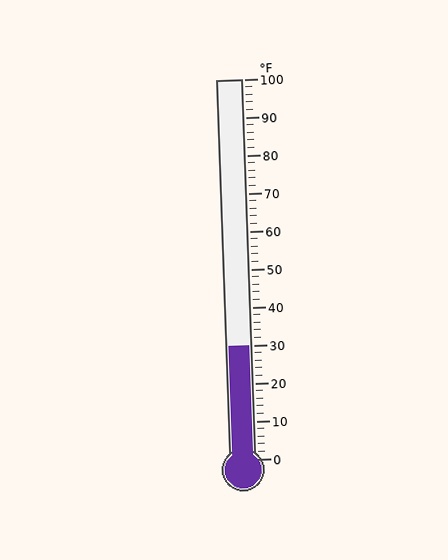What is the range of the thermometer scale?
The thermometer scale ranges from 0°F to 100°F.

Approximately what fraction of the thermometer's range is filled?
The thermometer is filled to approximately 30% of its range.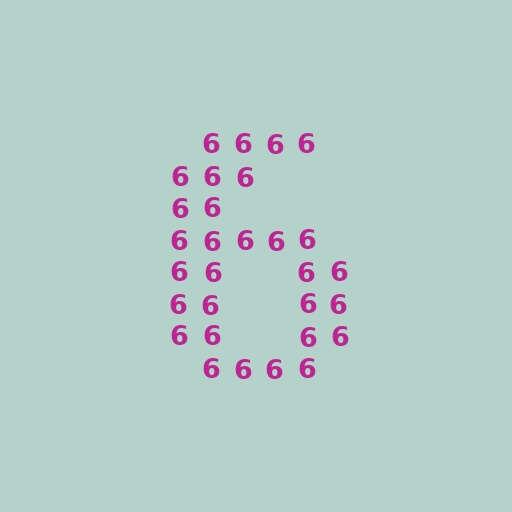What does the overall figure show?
The overall figure shows the digit 6.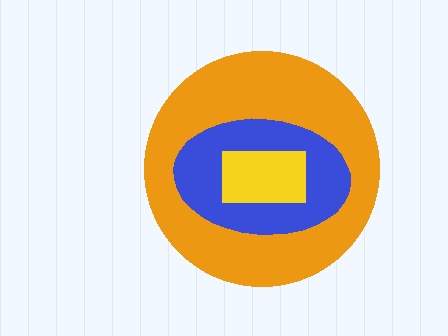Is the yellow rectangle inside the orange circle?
Yes.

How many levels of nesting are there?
3.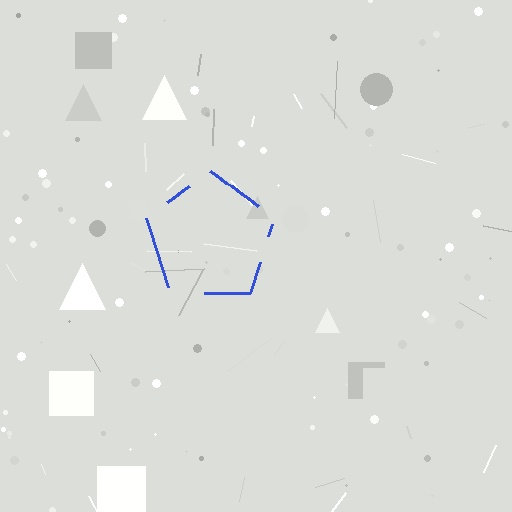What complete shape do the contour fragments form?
The contour fragments form a pentagon.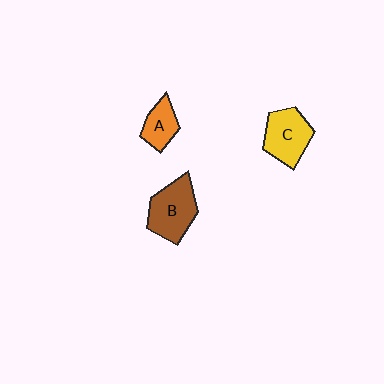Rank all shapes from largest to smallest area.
From largest to smallest: B (brown), C (yellow), A (orange).